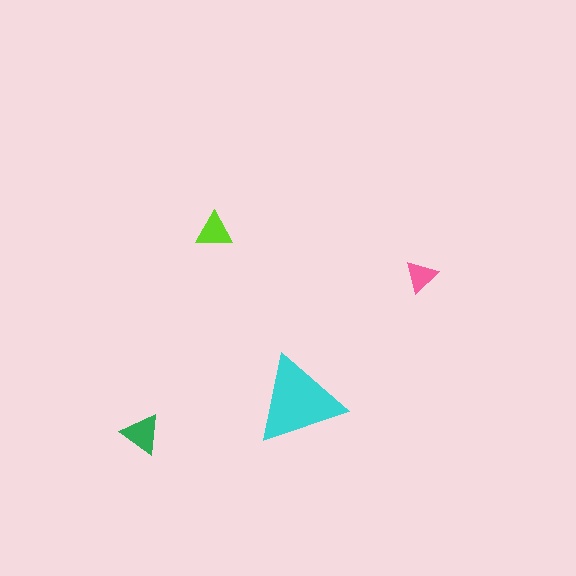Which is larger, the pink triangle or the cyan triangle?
The cyan one.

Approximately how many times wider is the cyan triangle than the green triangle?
About 2 times wider.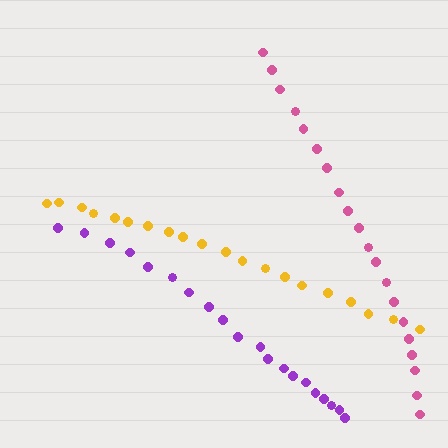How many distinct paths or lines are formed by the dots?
There are 3 distinct paths.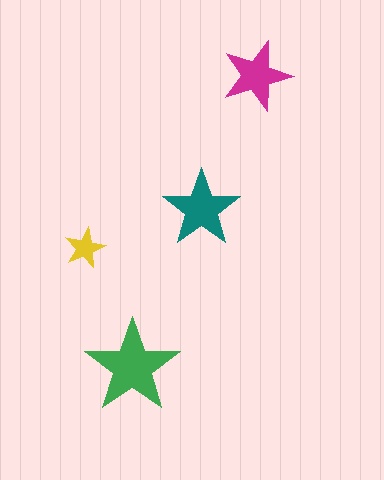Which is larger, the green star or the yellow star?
The green one.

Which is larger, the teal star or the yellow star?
The teal one.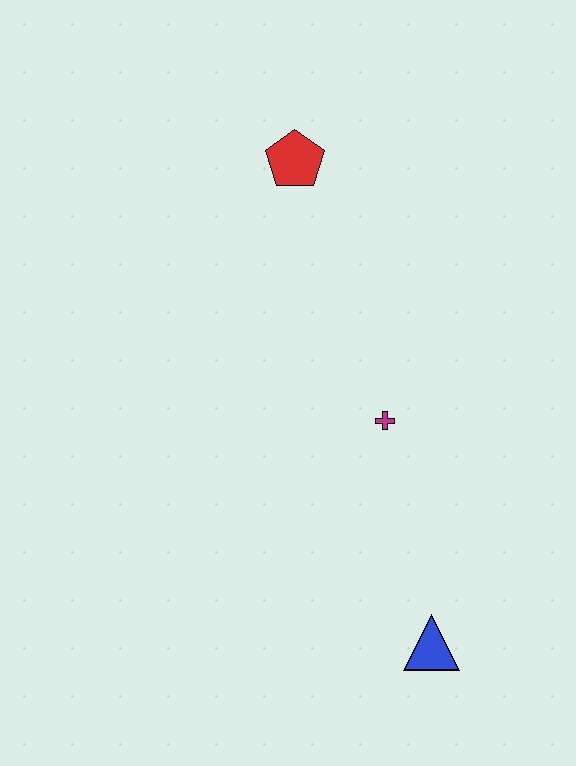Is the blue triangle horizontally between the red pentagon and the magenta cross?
No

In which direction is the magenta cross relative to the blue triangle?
The magenta cross is above the blue triangle.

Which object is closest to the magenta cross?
The blue triangle is closest to the magenta cross.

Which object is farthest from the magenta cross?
The red pentagon is farthest from the magenta cross.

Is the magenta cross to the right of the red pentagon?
Yes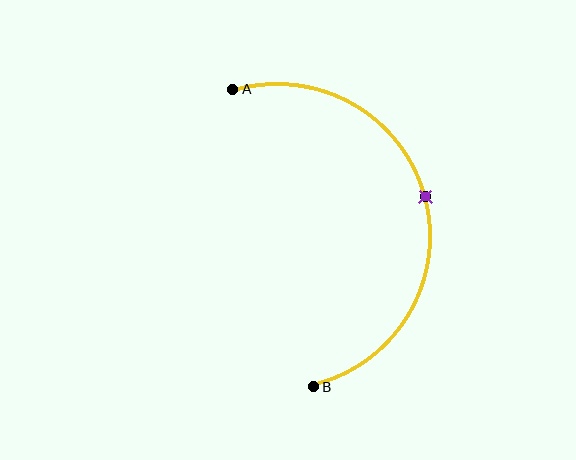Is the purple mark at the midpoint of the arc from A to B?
Yes. The purple mark lies on the arc at equal arc-length from both A and B — it is the arc midpoint.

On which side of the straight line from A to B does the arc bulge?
The arc bulges to the right of the straight line connecting A and B.